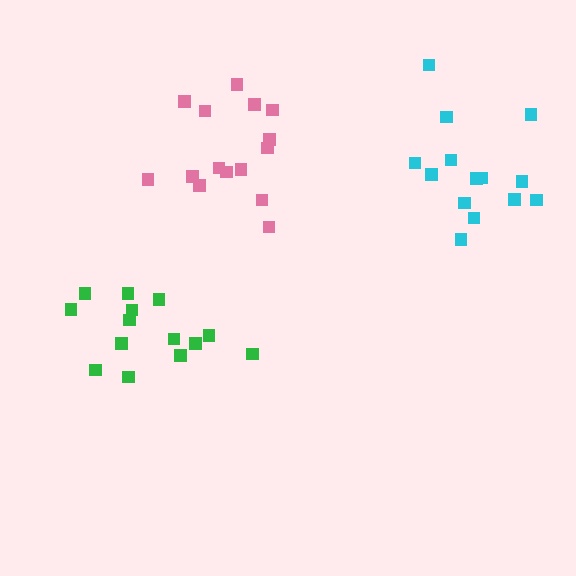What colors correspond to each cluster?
The clusters are colored: cyan, green, pink.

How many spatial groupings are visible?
There are 3 spatial groupings.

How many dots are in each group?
Group 1: 14 dots, Group 2: 14 dots, Group 3: 15 dots (43 total).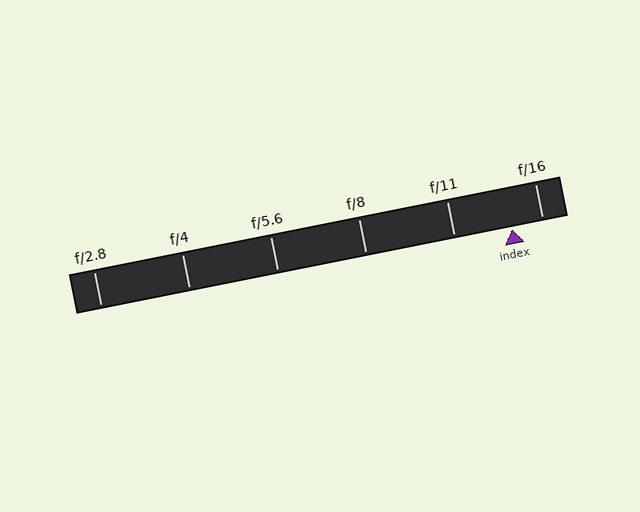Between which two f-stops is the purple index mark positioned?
The index mark is between f/11 and f/16.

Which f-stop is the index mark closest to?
The index mark is closest to f/16.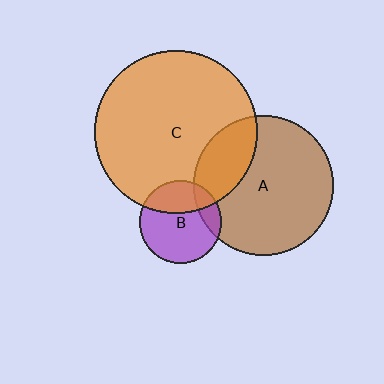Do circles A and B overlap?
Yes.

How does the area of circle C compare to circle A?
Approximately 1.4 times.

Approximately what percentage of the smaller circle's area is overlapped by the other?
Approximately 15%.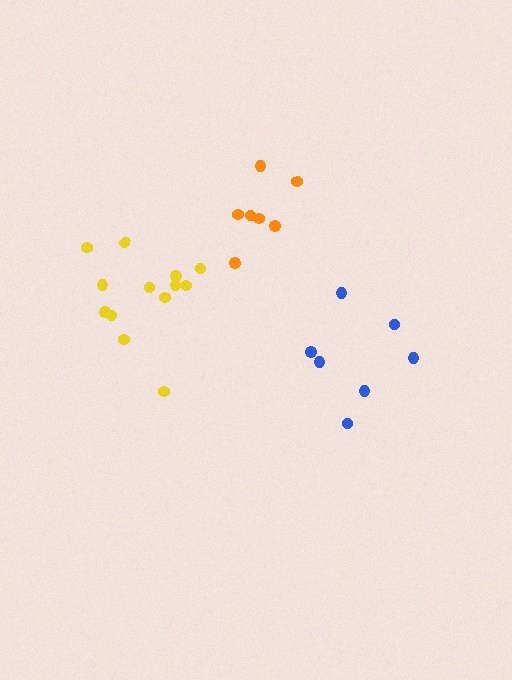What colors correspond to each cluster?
The clusters are colored: yellow, blue, orange.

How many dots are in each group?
Group 1: 13 dots, Group 2: 7 dots, Group 3: 7 dots (27 total).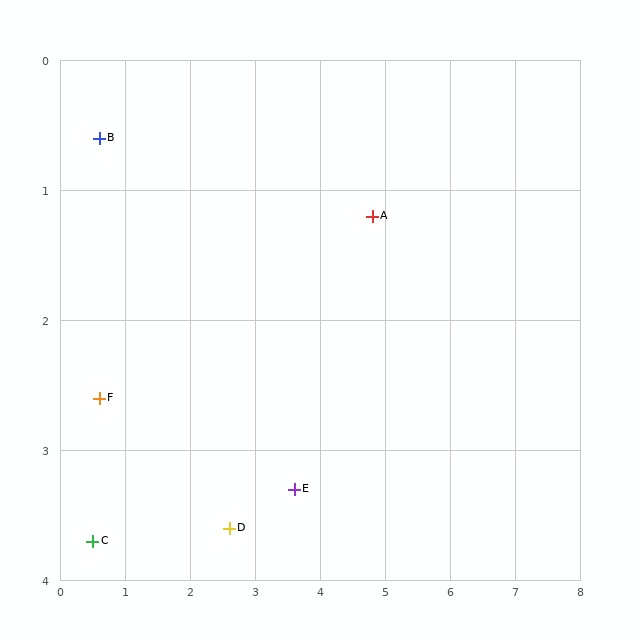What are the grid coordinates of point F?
Point F is at approximately (0.6, 2.6).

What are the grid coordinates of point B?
Point B is at approximately (0.6, 0.6).